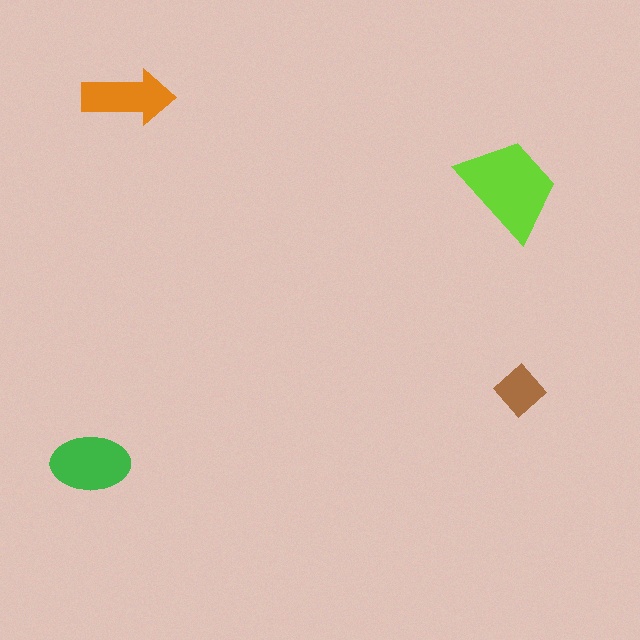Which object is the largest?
The lime trapezoid.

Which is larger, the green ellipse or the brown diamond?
The green ellipse.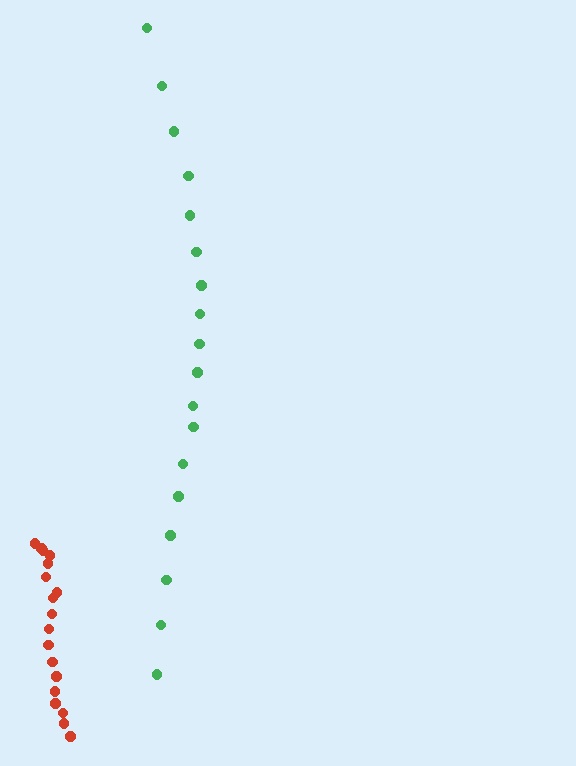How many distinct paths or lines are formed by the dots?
There are 2 distinct paths.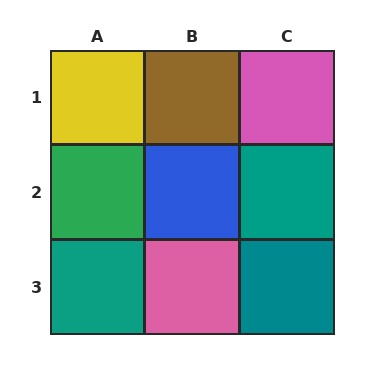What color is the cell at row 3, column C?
Teal.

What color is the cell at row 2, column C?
Teal.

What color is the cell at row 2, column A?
Green.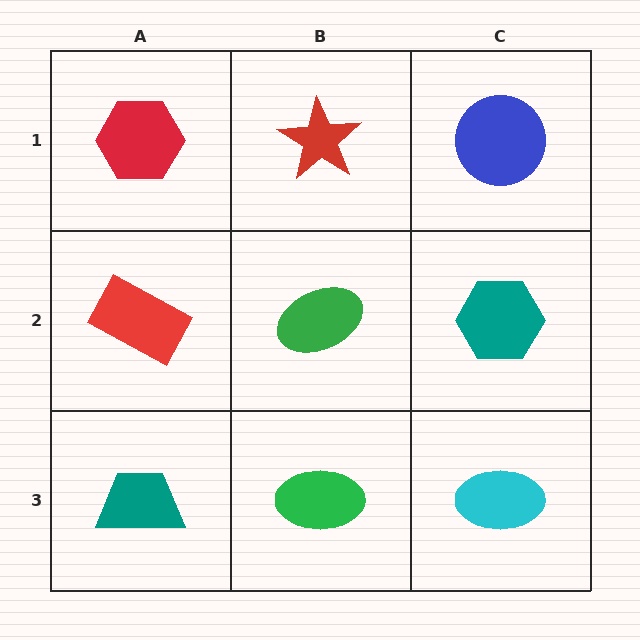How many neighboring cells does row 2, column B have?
4.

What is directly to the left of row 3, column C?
A green ellipse.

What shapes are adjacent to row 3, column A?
A red rectangle (row 2, column A), a green ellipse (row 3, column B).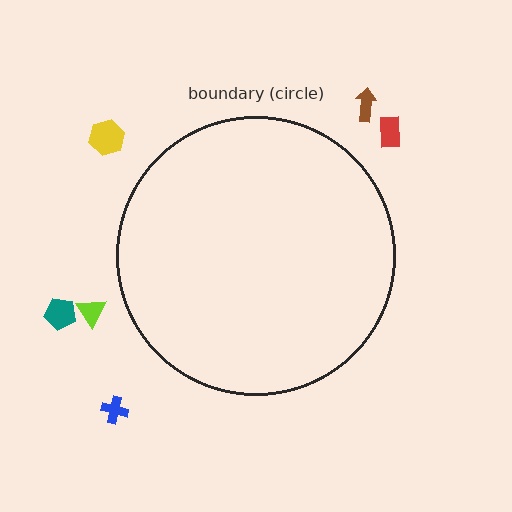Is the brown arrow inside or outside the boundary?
Outside.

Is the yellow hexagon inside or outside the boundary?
Outside.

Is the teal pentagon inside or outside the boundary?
Outside.